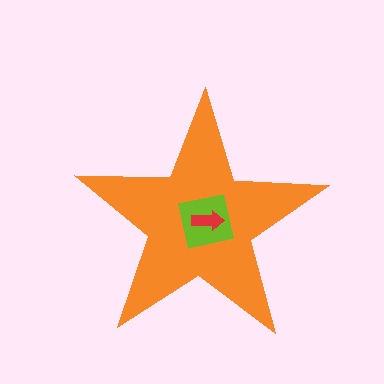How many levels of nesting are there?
3.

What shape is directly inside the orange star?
The lime square.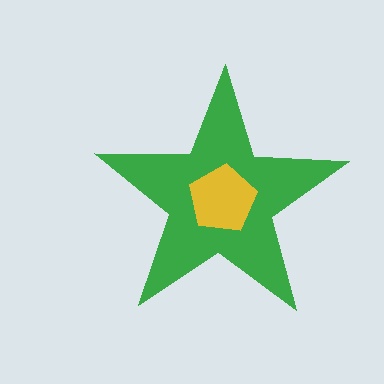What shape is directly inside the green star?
The yellow pentagon.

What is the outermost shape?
The green star.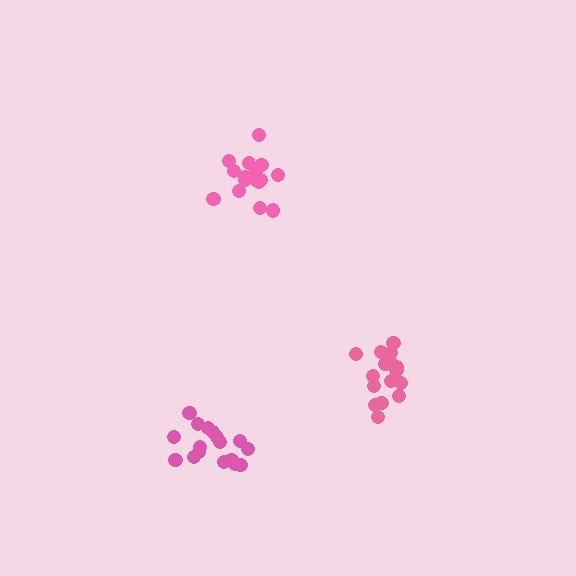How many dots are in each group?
Group 1: 16 dots, Group 2: 16 dots, Group 3: 17 dots (49 total).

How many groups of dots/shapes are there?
There are 3 groups.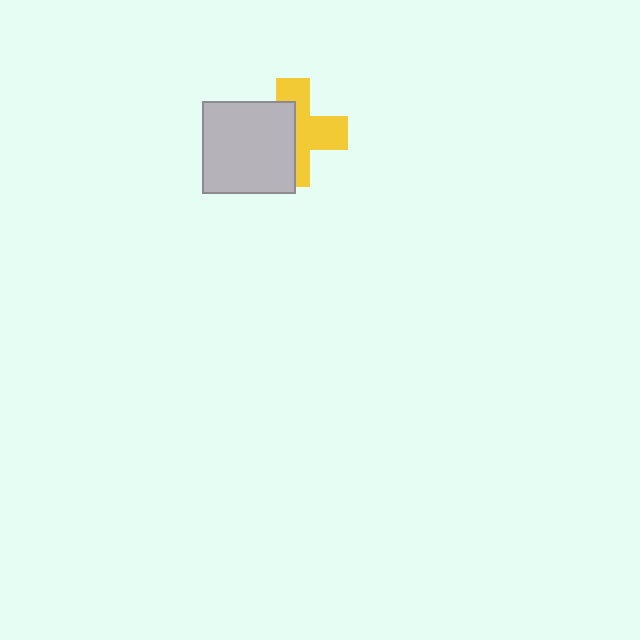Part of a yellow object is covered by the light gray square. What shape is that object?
It is a cross.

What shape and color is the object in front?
The object in front is a light gray square.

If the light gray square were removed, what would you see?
You would see the complete yellow cross.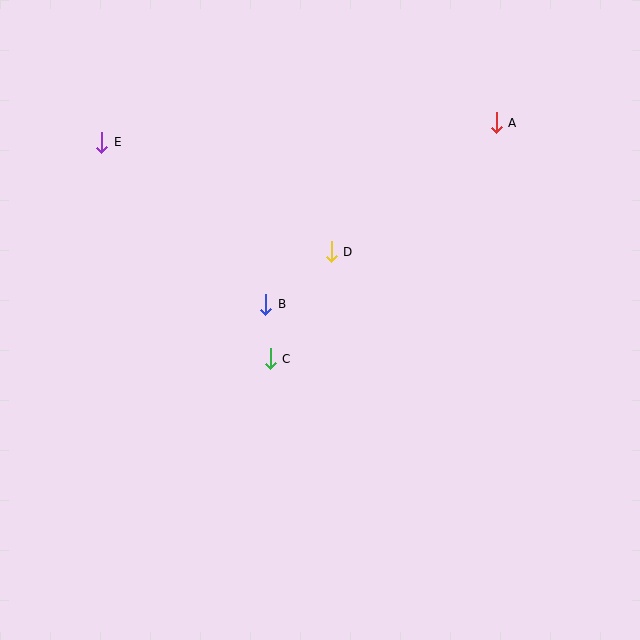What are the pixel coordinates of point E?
Point E is at (102, 142).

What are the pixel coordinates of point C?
Point C is at (270, 359).